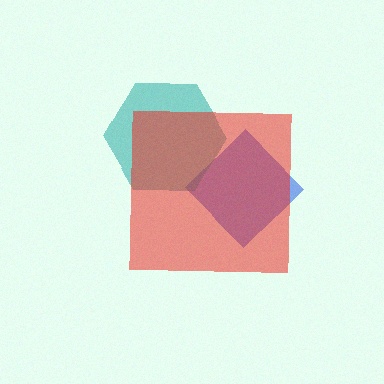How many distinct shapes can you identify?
There are 3 distinct shapes: a blue diamond, a teal hexagon, a red square.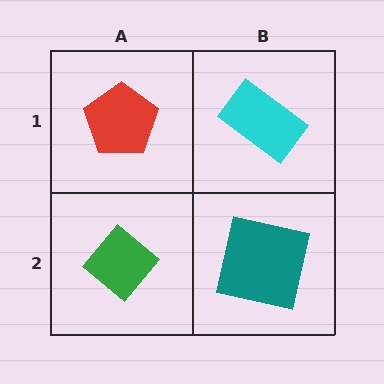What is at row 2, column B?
A teal square.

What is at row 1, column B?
A cyan rectangle.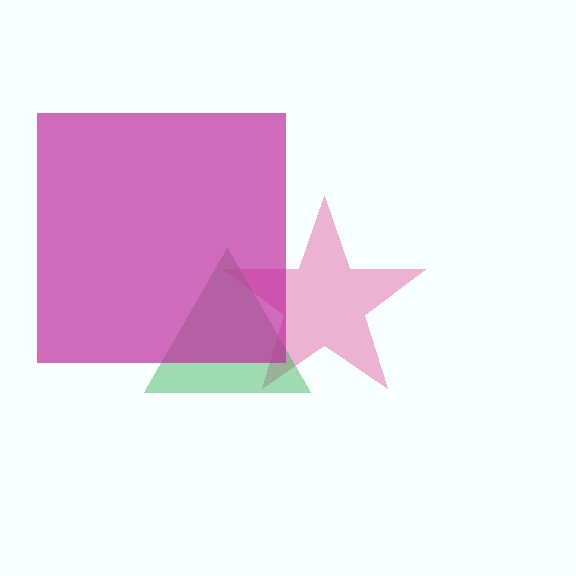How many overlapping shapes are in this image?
There are 3 overlapping shapes in the image.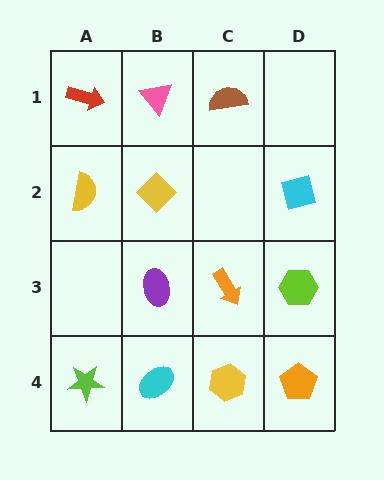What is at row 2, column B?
A yellow diamond.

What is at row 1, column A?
A red arrow.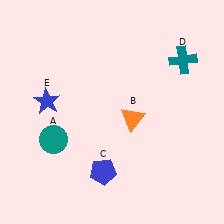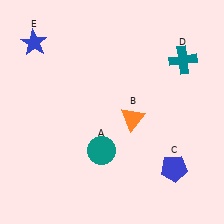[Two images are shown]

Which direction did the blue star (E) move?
The blue star (E) moved up.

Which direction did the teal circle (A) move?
The teal circle (A) moved right.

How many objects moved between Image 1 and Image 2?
3 objects moved between the two images.